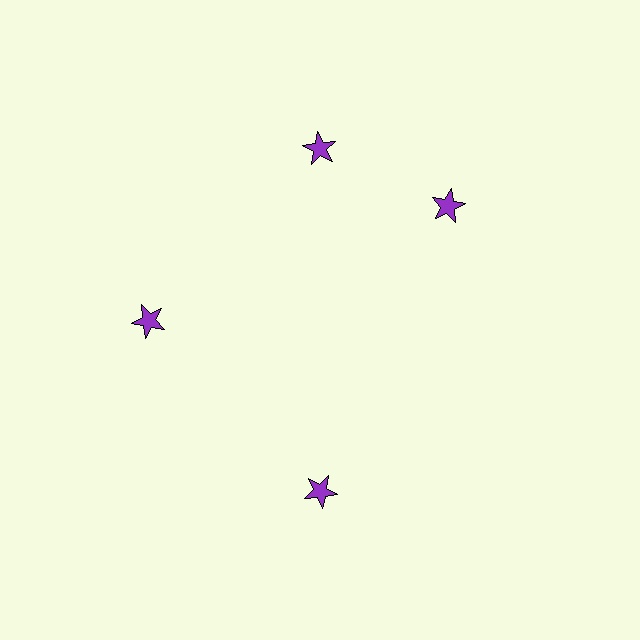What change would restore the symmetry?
The symmetry would be restored by rotating it back into even spacing with its neighbors so that all 4 stars sit at equal angles and equal distance from the center.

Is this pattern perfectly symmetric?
No. The 4 purple stars are arranged in a ring, but one element near the 3 o'clock position is rotated out of alignment along the ring, breaking the 4-fold rotational symmetry.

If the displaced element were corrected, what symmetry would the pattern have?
It would have 4-fold rotational symmetry — the pattern would map onto itself every 90 degrees.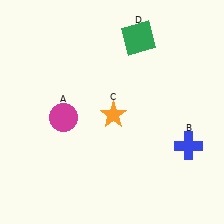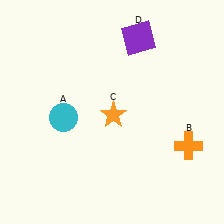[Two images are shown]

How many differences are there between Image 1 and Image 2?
There are 3 differences between the two images.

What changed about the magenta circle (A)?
In Image 1, A is magenta. In Image 2, it changed to cyan.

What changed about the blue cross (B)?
In Image 1, B is blue. In Image 2, it changed to orange.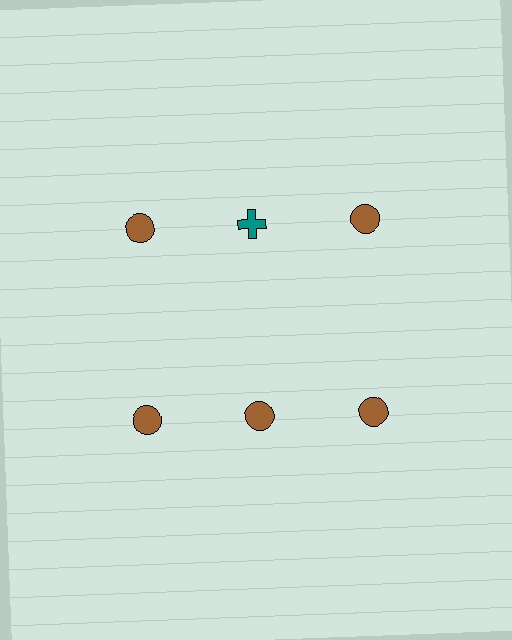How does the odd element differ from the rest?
It differs in both color (teal instead of brown) and shape (cross instead of circle).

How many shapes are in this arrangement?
There are 6 shapes arranged in a grid pattern.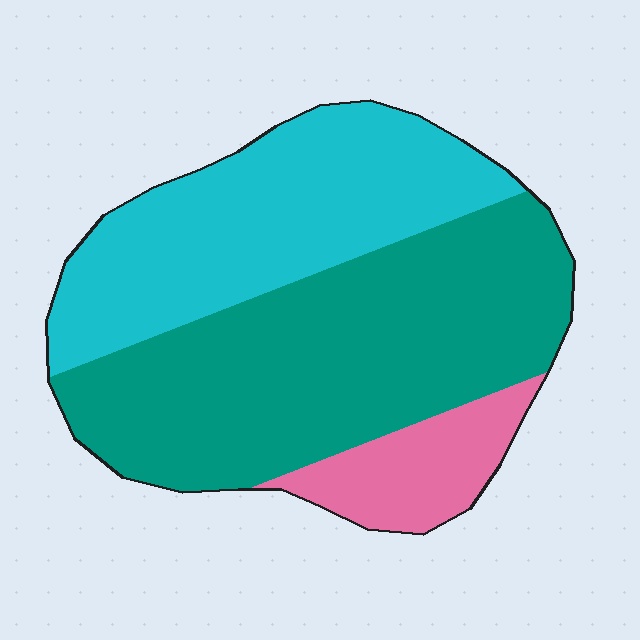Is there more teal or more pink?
Teal.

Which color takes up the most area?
Teal, at roughly 50%.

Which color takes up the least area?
Pink, at roughly 10%.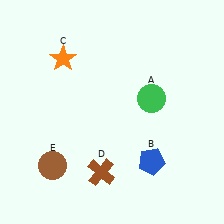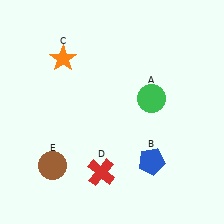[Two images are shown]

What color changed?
The cross (D) changed from brown in Image 1 to red in Image 2.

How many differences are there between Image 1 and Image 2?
There is 1 difference between the two images.